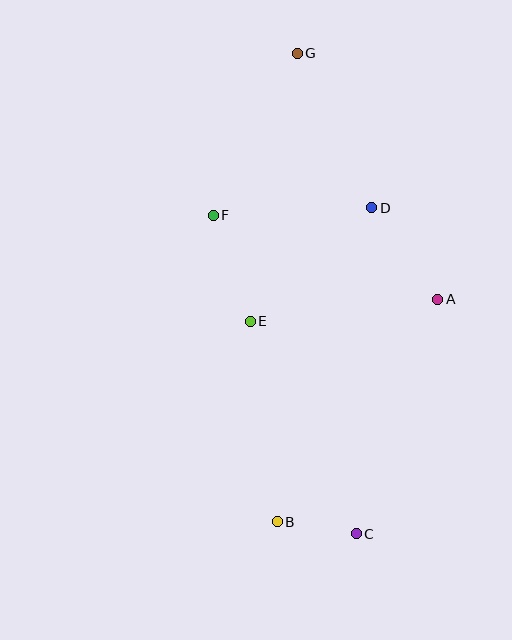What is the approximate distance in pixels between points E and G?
The distance between E and G is approximately 272 pixels.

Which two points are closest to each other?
Points B and C are closest to each other.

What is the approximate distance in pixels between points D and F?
The distance between D and F is approximately 159 pixels.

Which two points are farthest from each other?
Points C and G are farthest from each other.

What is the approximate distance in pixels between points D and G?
The distance between D and G is approximately 172 pixels.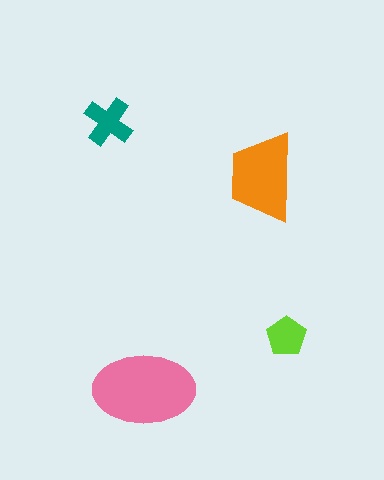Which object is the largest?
The pink ellipse.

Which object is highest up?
The teal cross is topmost.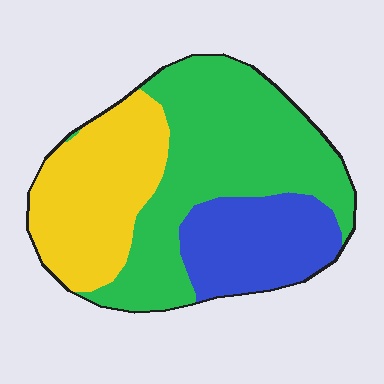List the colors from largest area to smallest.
From largest to smallest: green, yellow, blue.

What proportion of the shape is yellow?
Yellow covers roughly 30% of the shape.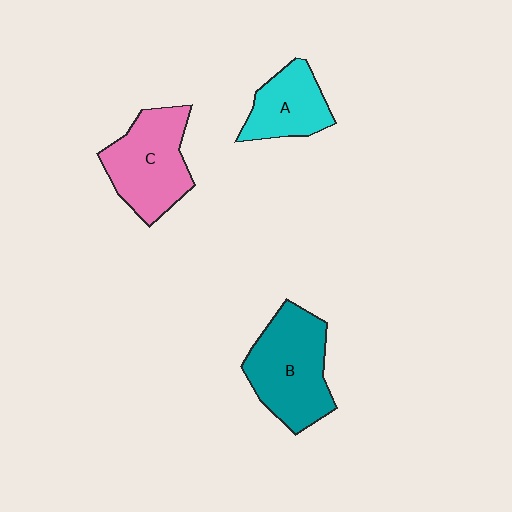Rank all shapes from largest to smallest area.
From largest to smallest: B (teal), C (pink), A (cyan).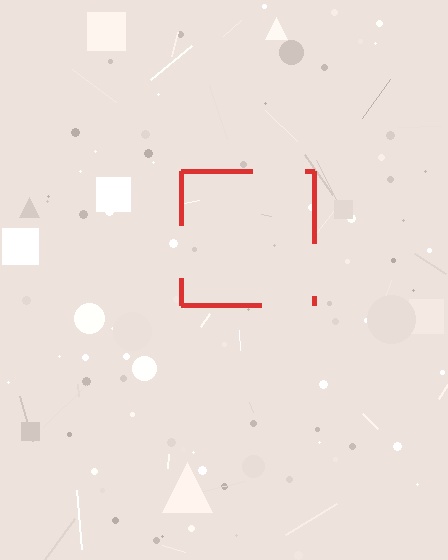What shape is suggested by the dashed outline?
The dashed outline suggests a square.